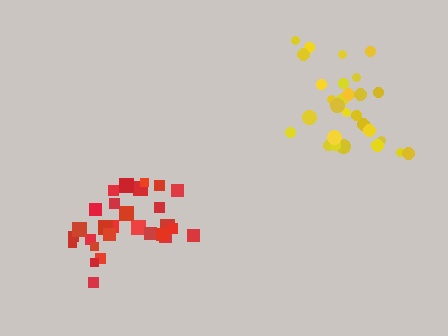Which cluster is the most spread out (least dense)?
Red.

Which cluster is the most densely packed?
Yellow.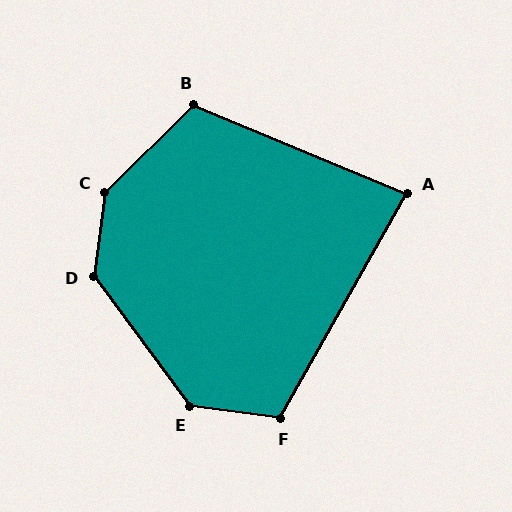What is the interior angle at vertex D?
Approximately 135 degrees (obtuse).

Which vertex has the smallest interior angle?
A, at approximately 83 degrees.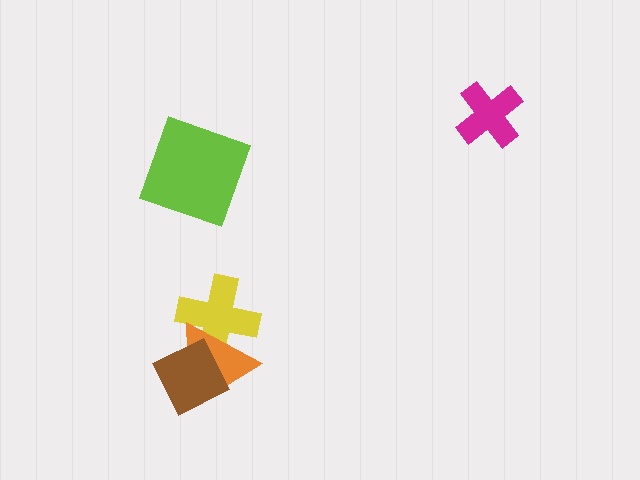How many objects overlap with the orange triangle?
2 objects overlap with the orange triangle.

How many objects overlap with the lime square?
0 objects overlap with the lime square.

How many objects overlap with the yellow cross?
1 object overlaps with the yellow cross.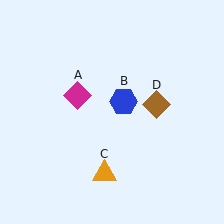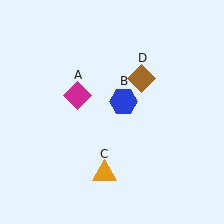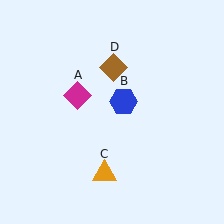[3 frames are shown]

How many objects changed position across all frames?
1 object changed position: brown diamond (object D).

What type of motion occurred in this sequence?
The brown diamond (object D) rotated counterclockwise around the center of the scene.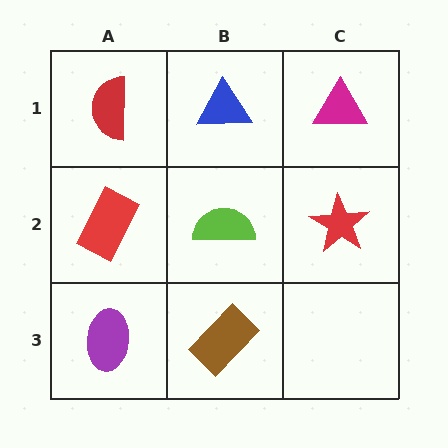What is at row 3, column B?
A brown rectangle.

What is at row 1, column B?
A blue triangle.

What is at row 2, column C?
A red star.